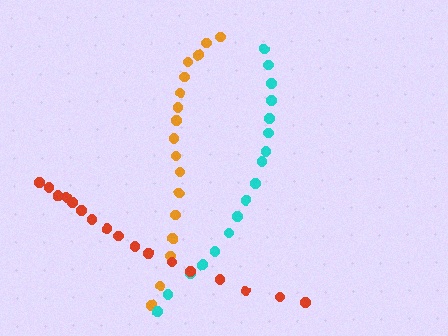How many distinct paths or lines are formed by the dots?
There are 3 distinct paths.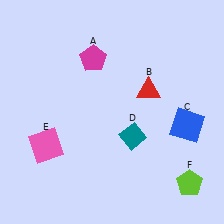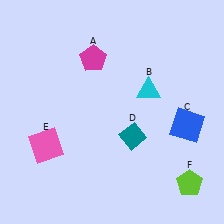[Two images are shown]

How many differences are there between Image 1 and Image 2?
There is 1 difference between the two images.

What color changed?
The triangle (B) changed from red in Image 1 to cyan in Image 2.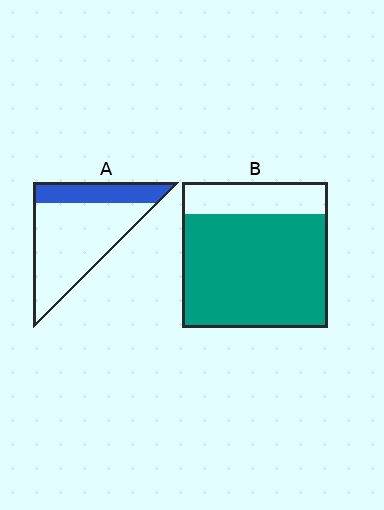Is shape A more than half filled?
No.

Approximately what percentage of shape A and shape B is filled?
A is approximately 25% and B is approximately 80%.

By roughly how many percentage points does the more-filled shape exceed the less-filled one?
By roughly 50 percentage points (B over A).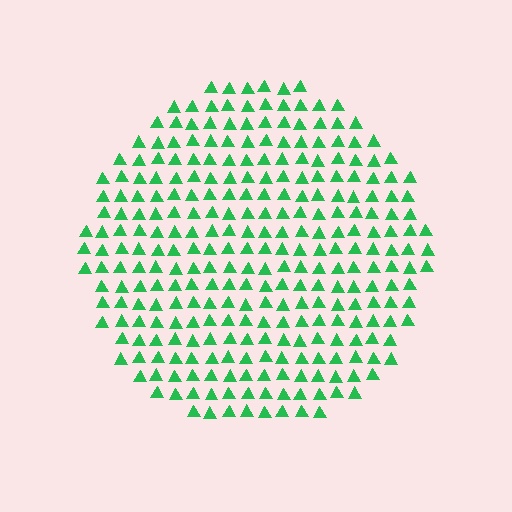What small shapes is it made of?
It is made of small triangles.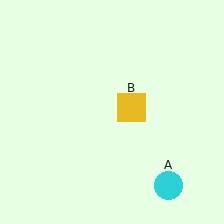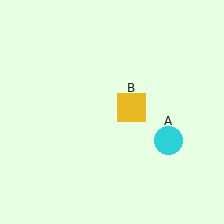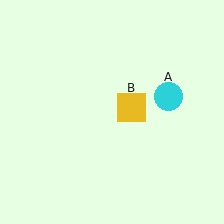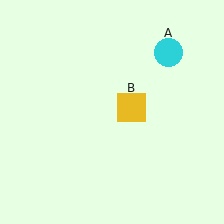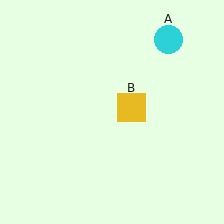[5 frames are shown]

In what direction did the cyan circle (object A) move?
The cyan circle (object A) moved up.